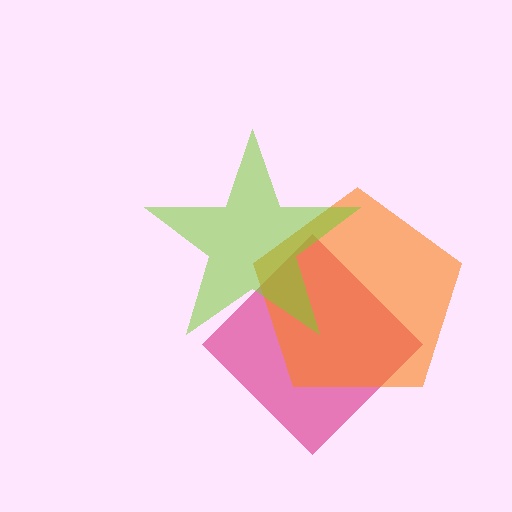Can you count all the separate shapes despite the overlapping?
Yes, there are 3 separate shapes.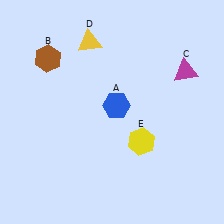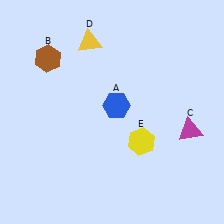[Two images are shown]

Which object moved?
The magenta triangle (C) moved down.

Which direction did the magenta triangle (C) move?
The magenta triangle (C) moved down.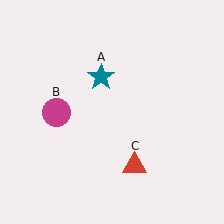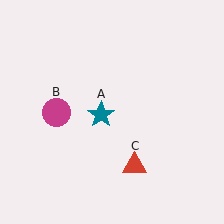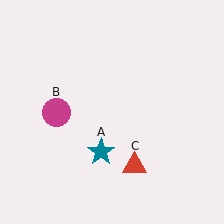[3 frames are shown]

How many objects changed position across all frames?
1 object changed position: teal star (object A).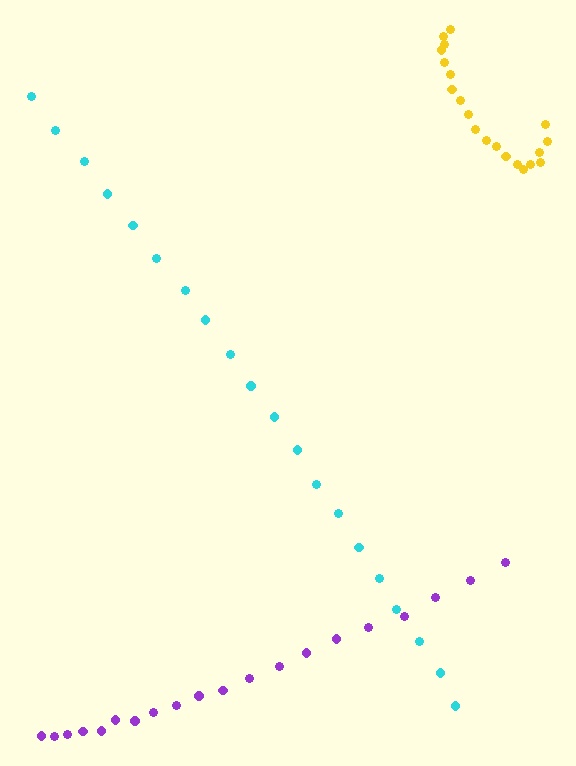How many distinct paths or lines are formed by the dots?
There are 3 distinct paths.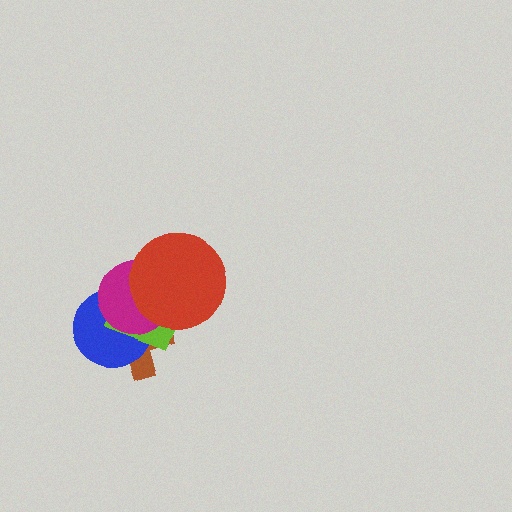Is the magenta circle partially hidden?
Yes, it is partially covered by another shape.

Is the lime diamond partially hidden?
Yes, it is partially covered by another shape.